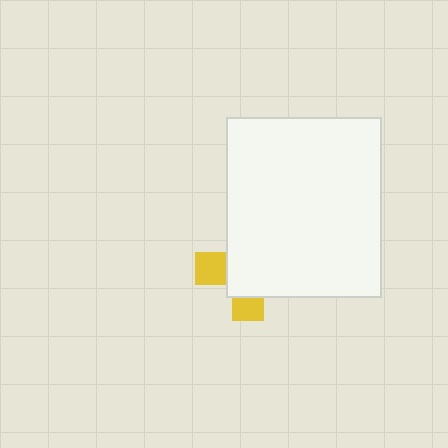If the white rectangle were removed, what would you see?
You would see the complete yellow cross.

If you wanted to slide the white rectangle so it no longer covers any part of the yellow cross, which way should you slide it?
Slide it toward the upper-right — that is the most direct way to separate the two shapes.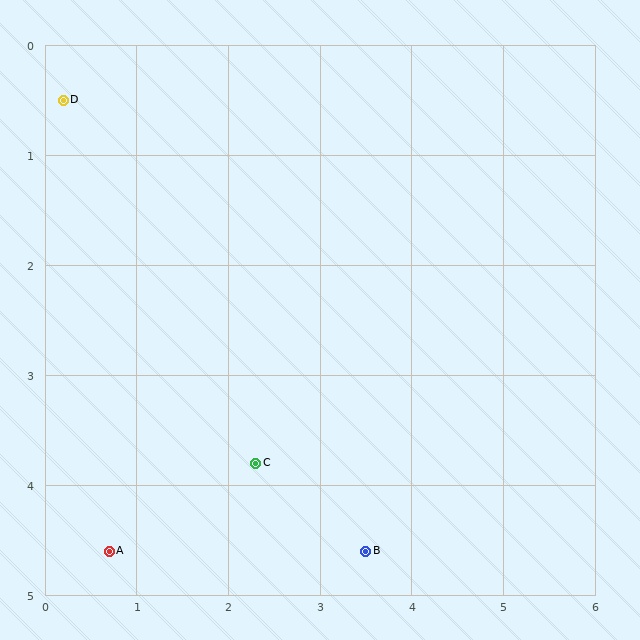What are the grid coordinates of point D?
Point D is at approximately (0.2, 0.5).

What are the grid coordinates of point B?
Point B is at approximately (3.5, 4.6).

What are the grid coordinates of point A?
Point A is at approximately (0.7, 4.6).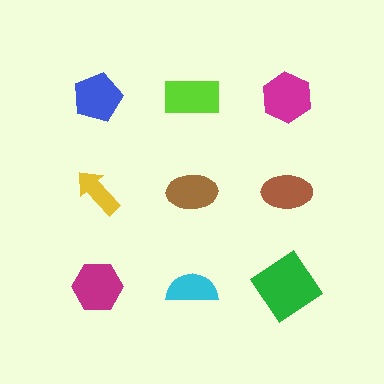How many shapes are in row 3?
3 shapes.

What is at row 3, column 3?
A green diamond.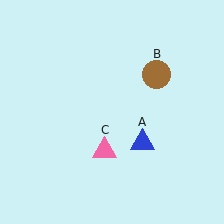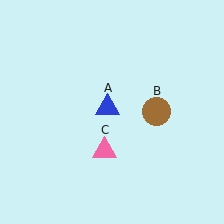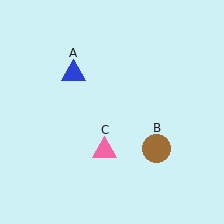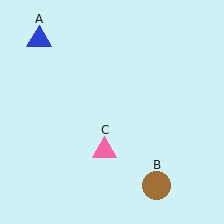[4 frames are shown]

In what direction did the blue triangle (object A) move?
The blue triangle (object A) moved up and to the left.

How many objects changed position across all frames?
2 objects changed position: blue triangle (object A), brown circle (object B).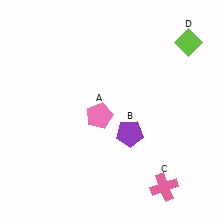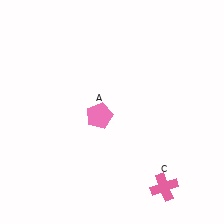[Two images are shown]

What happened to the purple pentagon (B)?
The purple pentagon (B) was removed in Image 2. It was in the bottom-right area of Image 1.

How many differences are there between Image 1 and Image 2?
There are 2 differences between the two images.